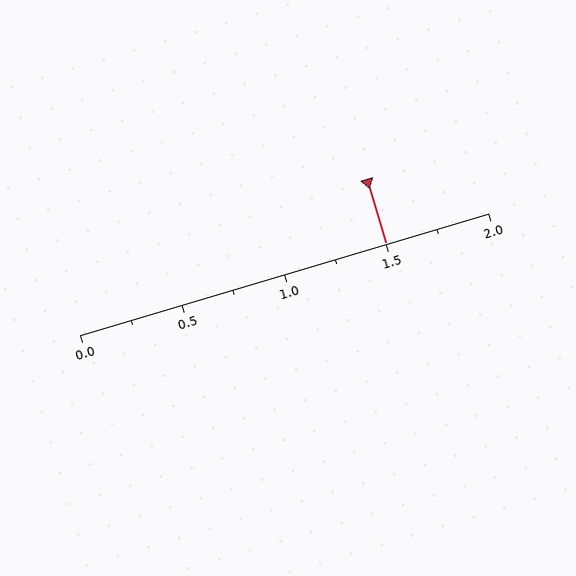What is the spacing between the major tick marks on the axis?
The major ticks are spaced 0.5 apart.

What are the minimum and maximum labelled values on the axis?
The axis runs from 0.0 to 2.0.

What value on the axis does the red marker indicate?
The marker indicates approximately 1.5.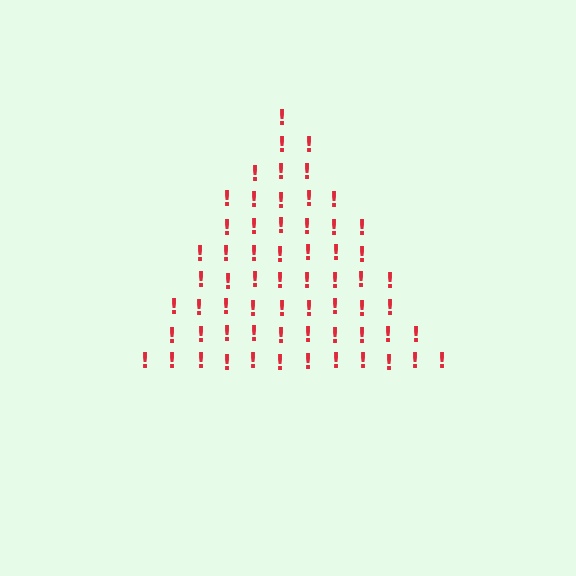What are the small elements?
The small elements are exclamation marks.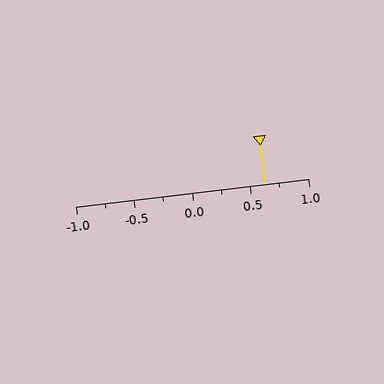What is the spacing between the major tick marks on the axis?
The major ticks are spaced 0.5 apart.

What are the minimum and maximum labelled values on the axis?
The axis runs from -1.0 to 1.0.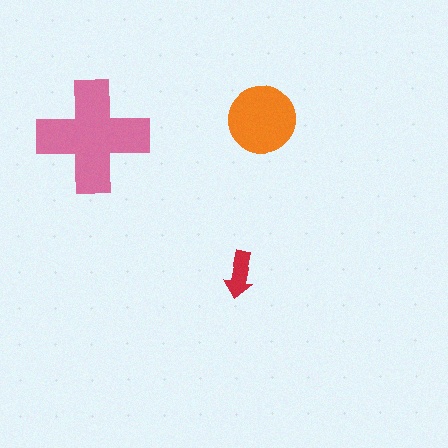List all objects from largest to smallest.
The pink cross, the orange circle, the red arrow.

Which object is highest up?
The orange circle is topmost.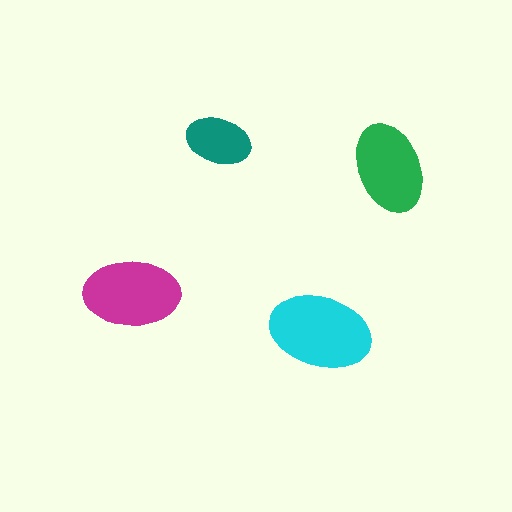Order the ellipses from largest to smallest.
the cyan one, the magenta one, the green one, the teal one.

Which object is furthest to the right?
The green ellipse is rightmost.